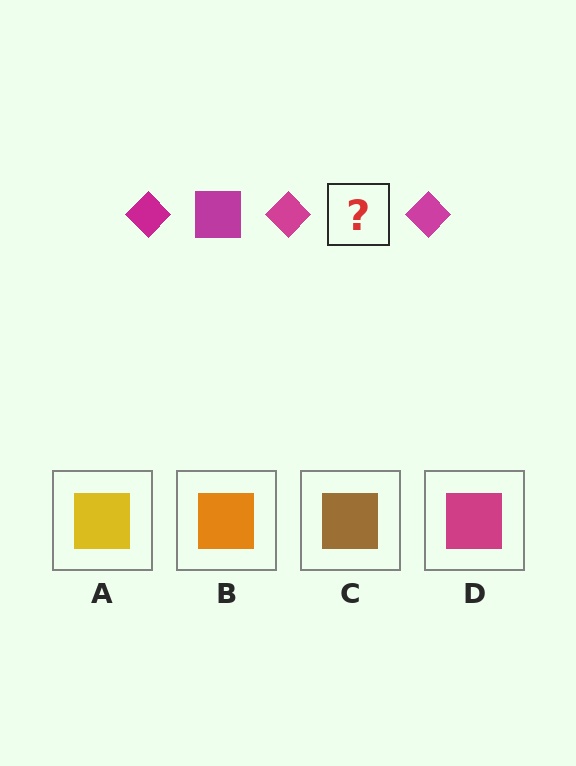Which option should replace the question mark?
Option D.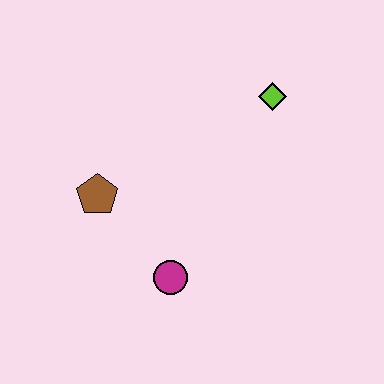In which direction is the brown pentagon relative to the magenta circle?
The brown pentagon is above the magenta circle.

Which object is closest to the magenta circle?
The brown pentagon is closest to the magenta circle.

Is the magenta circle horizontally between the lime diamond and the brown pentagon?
Yes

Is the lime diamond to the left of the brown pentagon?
No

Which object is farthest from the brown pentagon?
The lime diamond is farthest from the brown pentagon.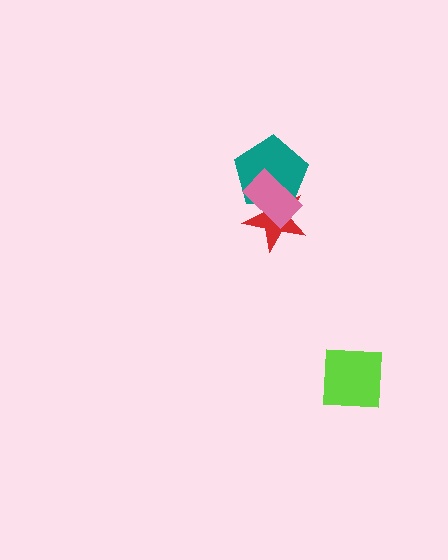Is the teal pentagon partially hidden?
Yes, it is partially covered by another shape.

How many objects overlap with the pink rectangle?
2 objects overlap with the pink rectangle.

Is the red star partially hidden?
Yes, it is partially covered by another shape.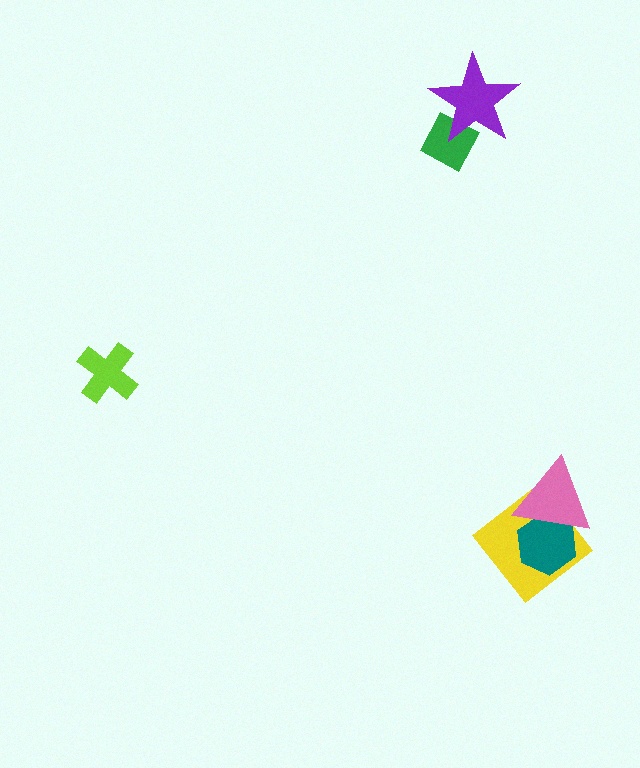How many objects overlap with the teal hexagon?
2 objects overlap with the teal hexagon.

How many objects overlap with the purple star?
1 object overlaps with the purple star.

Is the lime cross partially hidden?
No, no other shape covers it.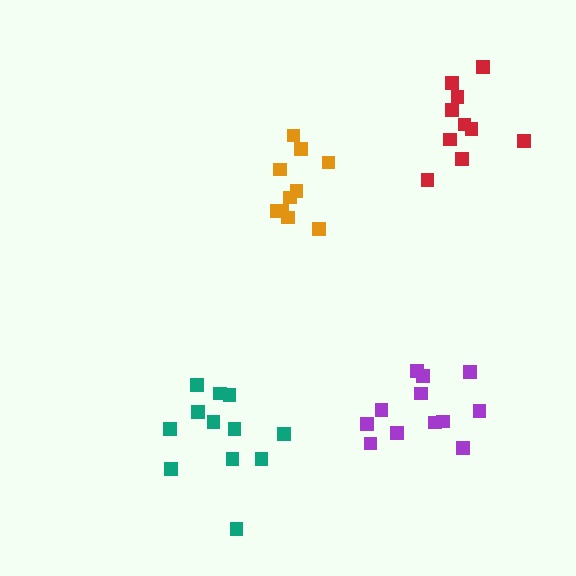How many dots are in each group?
Group 1: 12 dots, Group 2: 10 dots, Group 3: 12 dots, Group 4: 10 dots (44 total).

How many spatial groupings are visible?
There are 4 spatial groupings.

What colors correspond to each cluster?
The clusters are colored: purple, red, teal, orange.